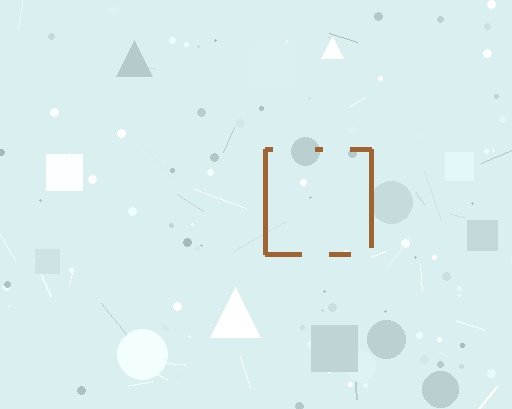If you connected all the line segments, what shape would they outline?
They would outline a square.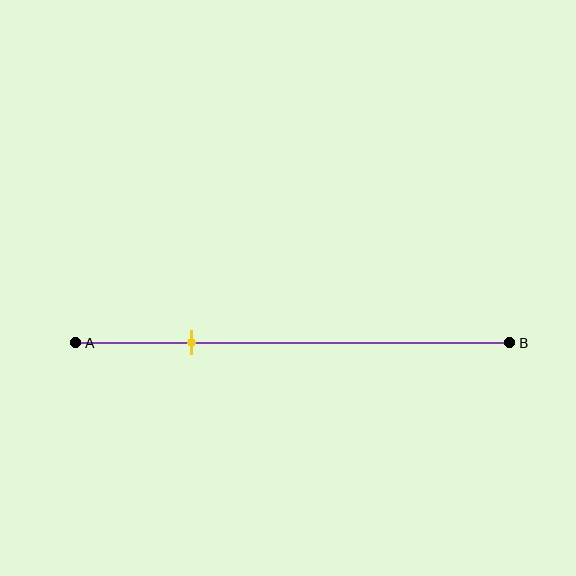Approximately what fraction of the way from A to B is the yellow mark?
The yellow mark is approximately 25% of the way from A to B.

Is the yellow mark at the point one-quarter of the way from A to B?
Yes, the mark is approximately at the one-quarter point.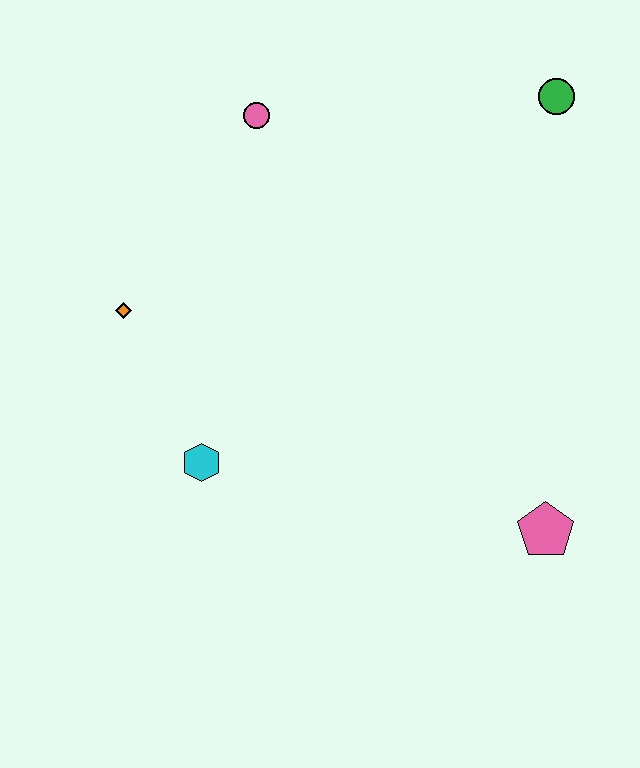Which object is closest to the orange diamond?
The cyan hexagon is closest to the orange diamond.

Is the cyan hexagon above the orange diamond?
No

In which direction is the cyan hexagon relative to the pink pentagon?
The cyan hexagon is to the left of the pink pentagon.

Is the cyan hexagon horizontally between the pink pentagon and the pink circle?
No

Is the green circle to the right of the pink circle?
Yes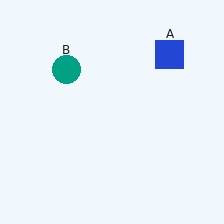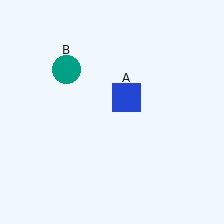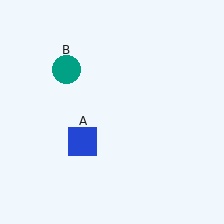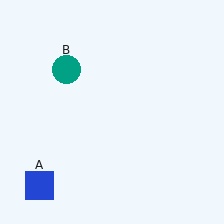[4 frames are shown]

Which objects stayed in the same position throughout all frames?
Teal circle (object B) remained stationary.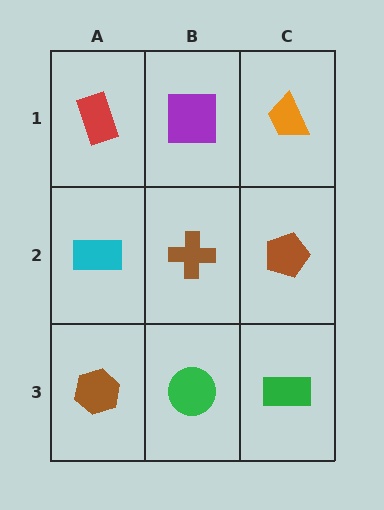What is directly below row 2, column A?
A brown hexagon.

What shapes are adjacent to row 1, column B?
A brown cross (row 2, column B), a red rectangle (row 1, column A), an orange trapezoid (row 1, column C).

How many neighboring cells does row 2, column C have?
3.